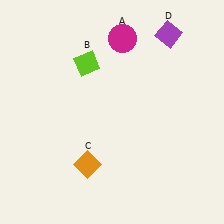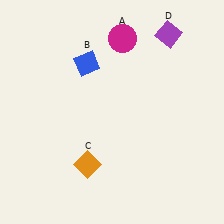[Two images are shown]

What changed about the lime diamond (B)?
In Image 1, B is lime. In Image 2, it changed to blue.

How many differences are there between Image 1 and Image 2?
There is 1 difference between the two images.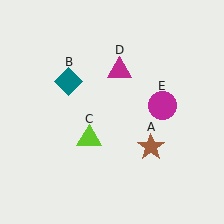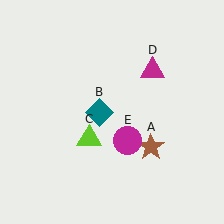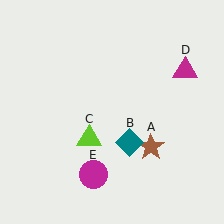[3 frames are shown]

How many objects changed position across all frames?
3 objects changed position: teal diamond (object B), magenta triangle (object D), magenta circle (object E).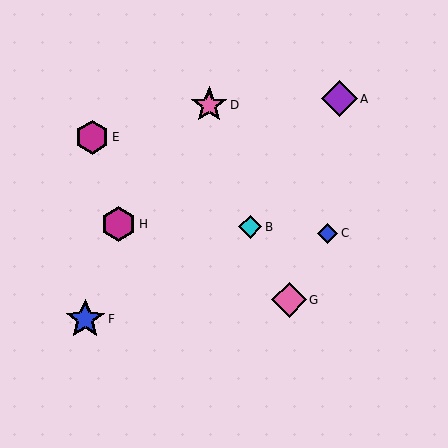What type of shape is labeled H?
Shape H is a magenta hexagon.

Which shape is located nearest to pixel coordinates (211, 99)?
The pink star (labeled D) at (209, 105) is nearest to that location.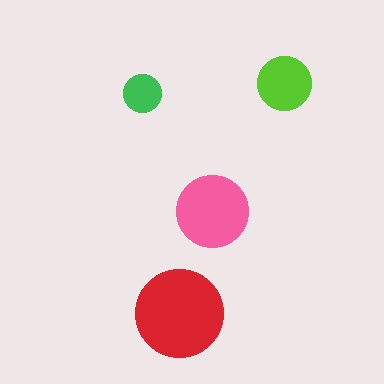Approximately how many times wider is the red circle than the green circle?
About 2.5 times wider.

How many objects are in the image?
There are 4 objects in the image.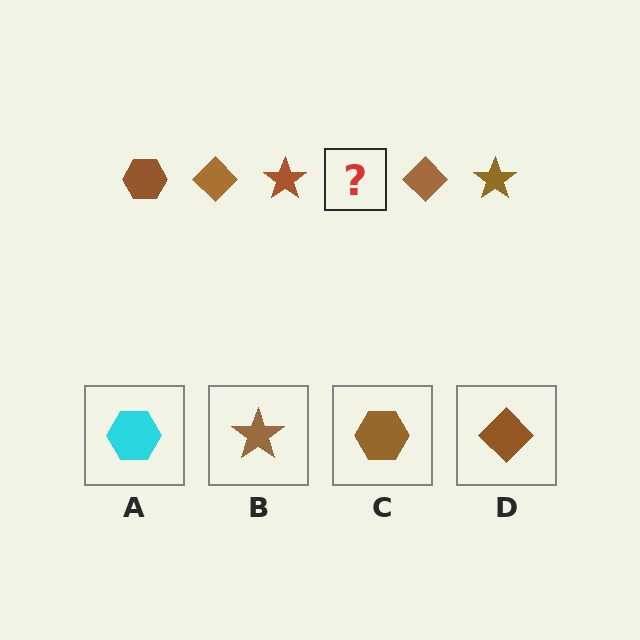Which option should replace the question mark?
Option C.